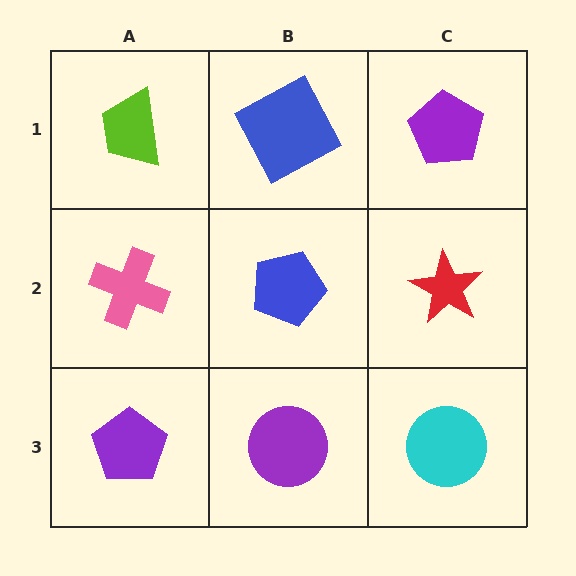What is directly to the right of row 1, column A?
A blue square.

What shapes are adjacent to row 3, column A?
A pink cross (row 2, column A), a purple circle (row 3, column B).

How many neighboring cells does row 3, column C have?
2.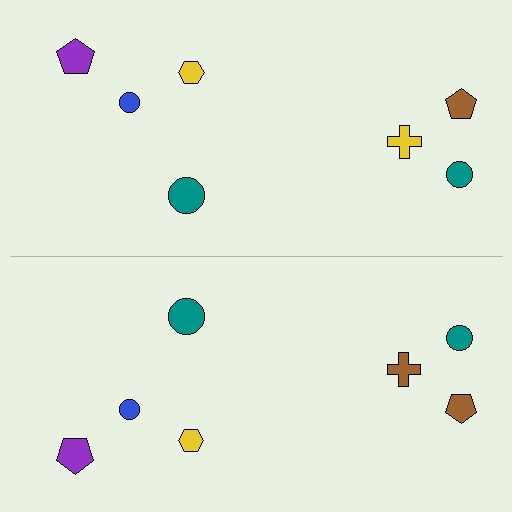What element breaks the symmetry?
The brown cross on the bottom side breaks the symmetry — its mirror counterpart is yellow.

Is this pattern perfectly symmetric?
No, the pattern is not perfectly symmetric. The brown cross on the bottom side breaks the symmetry — its mirror counterpart is yellow.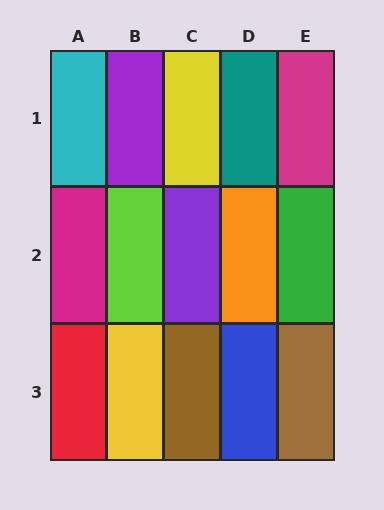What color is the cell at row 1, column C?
Yellow.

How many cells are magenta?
2 cells are magenta.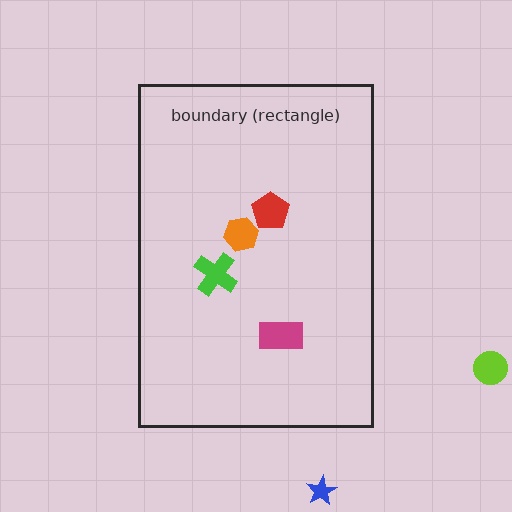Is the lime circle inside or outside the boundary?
Outside.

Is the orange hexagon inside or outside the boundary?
Inside.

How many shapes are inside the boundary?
4 inside, 2 outside.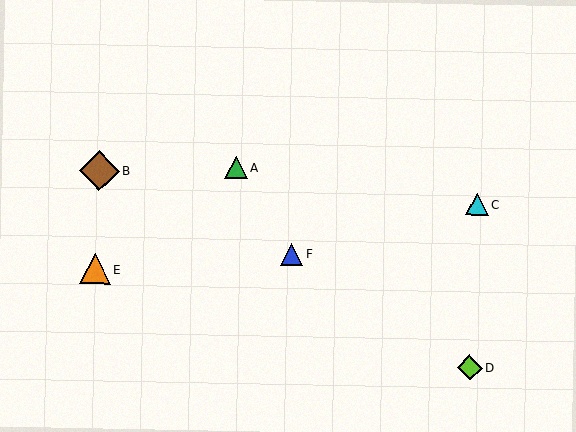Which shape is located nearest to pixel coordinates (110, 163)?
The brown diamond (labeled B) at (99, 170) is nearest to that location.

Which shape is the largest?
The brown diamond (labeled B) is the largest.